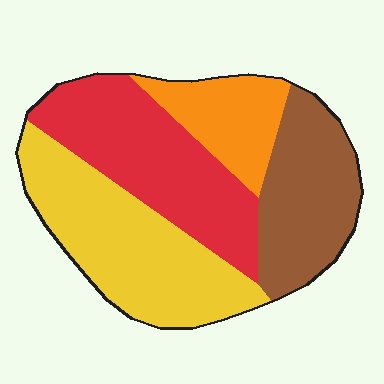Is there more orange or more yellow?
Yellow.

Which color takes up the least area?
Orange, at roughly 15%.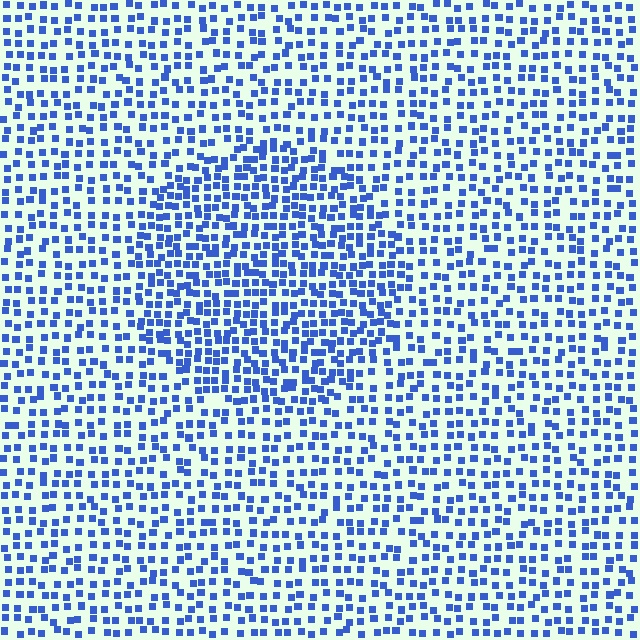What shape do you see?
I see a circle.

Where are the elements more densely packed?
The elements are more densely packed inside the circle boundary.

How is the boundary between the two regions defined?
The boundary is defined by a change in element density (approximately 1.6x ratio). All elements are the same color, size, and shape.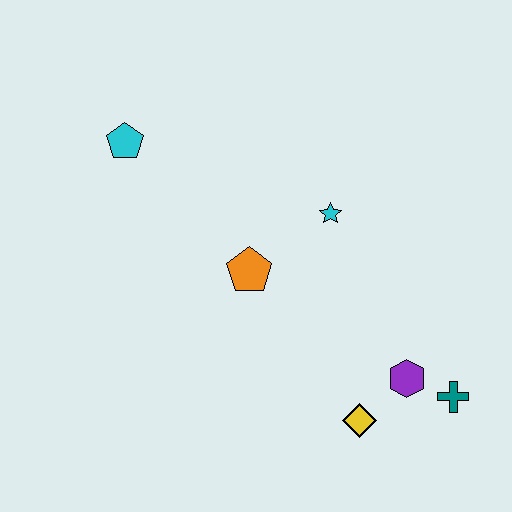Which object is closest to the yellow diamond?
The purple hexagon is closest to the yellow diamond.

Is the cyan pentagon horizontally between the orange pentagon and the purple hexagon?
No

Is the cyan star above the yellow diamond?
Yes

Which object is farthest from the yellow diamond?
The cyan pentagon is farthest from the yellow diamond.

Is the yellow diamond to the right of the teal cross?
No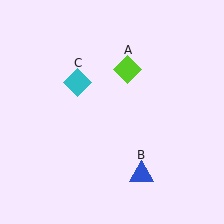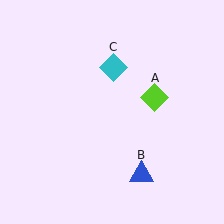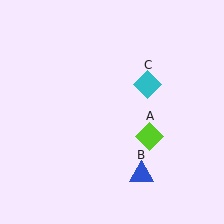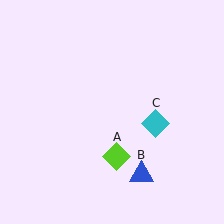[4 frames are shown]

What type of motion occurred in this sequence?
The lime diamond (object A), cyan diamond (object C) rotated clockwise around the center of the scene.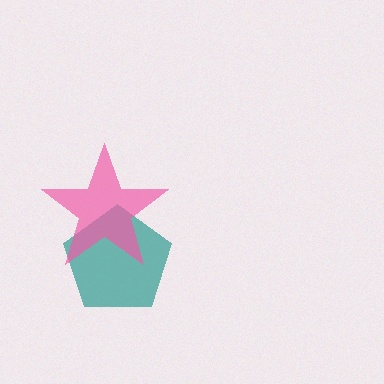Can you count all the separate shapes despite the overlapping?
Yes, there are 2 separate shapes.